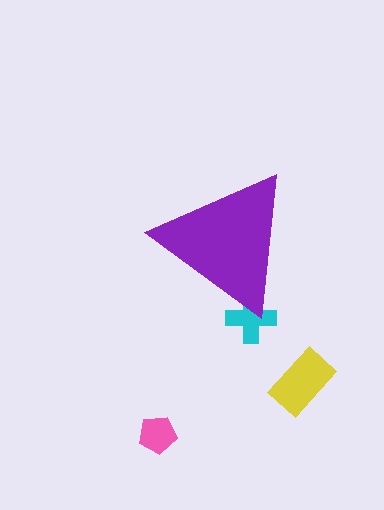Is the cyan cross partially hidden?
Yes, the cyan cross is partially hidden behind the purple triangle.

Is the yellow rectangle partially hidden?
No, the yellow rectangle is fully visible.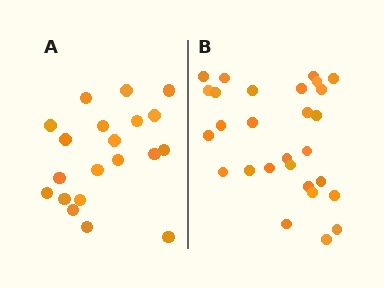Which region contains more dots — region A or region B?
Region B (the right region) has more dots.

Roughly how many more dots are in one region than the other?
Region B has roughly 8 or so more dots than region A.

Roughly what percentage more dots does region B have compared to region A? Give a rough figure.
About 40% more.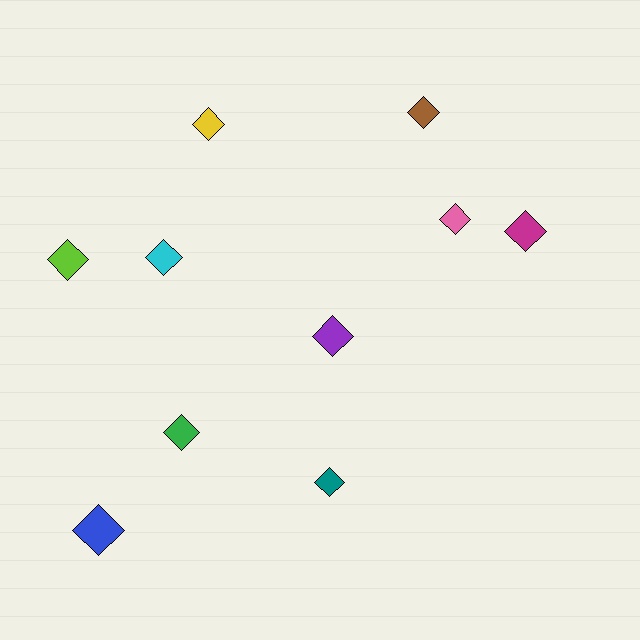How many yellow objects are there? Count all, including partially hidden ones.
There is 1 yellow object.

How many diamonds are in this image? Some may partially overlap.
There are 10 diamonds.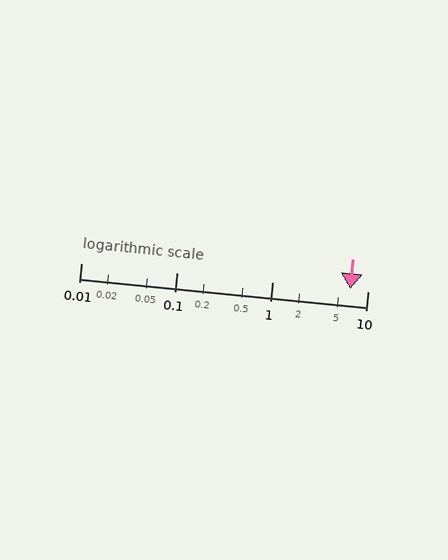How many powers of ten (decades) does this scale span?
The scale spans 3 decades, from 0.01 to 10.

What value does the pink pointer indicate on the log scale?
The pointer indicates approximately 6.6.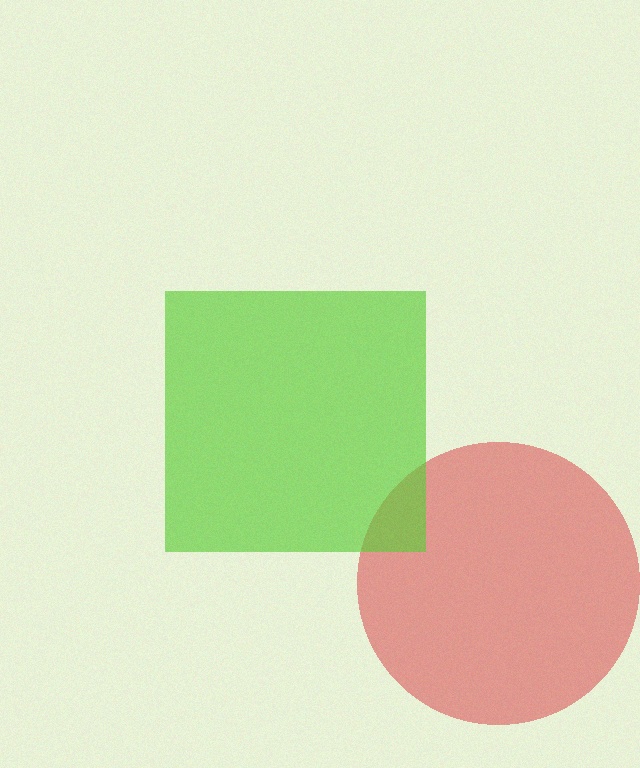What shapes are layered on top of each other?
The layered shapes are: a red circle, a lime square.